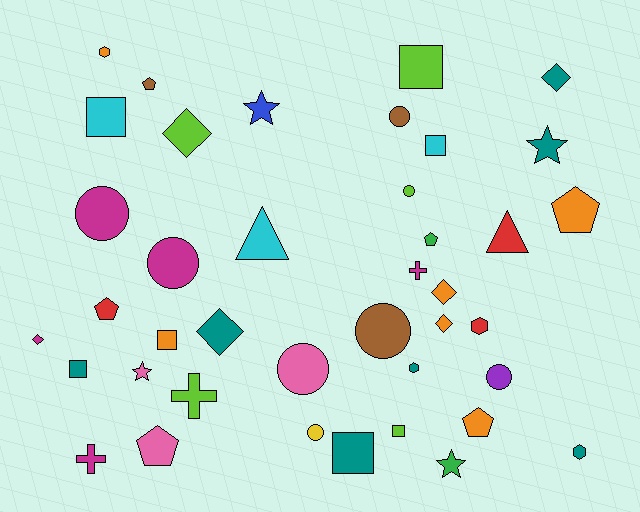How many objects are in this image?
There are 40 objects.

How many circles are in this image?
There are 8 circles.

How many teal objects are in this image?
There are 7 teal objects.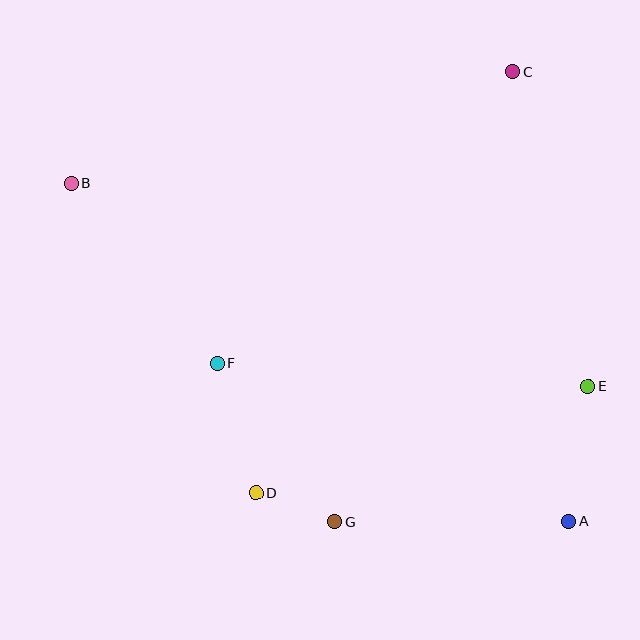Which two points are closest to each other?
Points D and G are closest to each other.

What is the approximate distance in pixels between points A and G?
The distance between A and G is approximately 234 pixels.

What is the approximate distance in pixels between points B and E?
The distance between B and E is approximately 555 pixels.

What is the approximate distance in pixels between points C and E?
The distance between C and E is approximately 324 pixels.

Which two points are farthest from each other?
Points A and B are farthest from each other.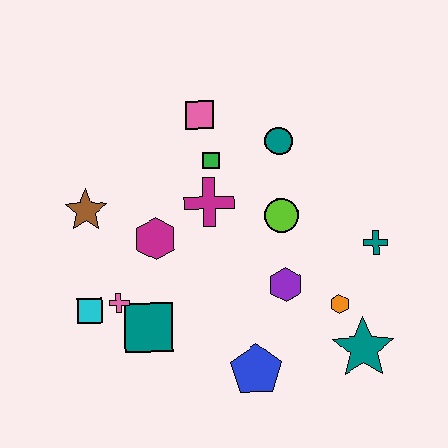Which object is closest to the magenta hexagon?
The magenta cross is closest to the magenta hexagon.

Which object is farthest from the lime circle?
The cyan square is farthest from the lime circle.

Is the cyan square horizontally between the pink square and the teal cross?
No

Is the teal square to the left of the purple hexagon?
Yes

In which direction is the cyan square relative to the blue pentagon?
The cyan square is to the left of the blue pentagon.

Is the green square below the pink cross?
No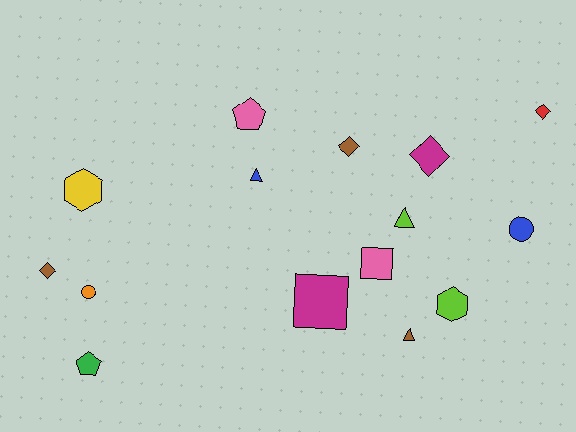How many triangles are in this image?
There are 3 triangles.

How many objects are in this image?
There are 15 objects.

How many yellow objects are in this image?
There is 1 yellow object.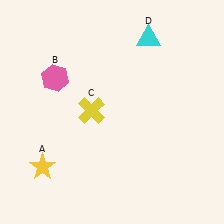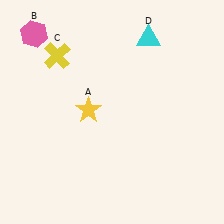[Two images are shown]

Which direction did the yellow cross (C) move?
The yellow cross (C) moved up.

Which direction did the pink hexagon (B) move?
The pink hexagon (B) moved up.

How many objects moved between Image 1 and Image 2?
3 objects moved between the two images.